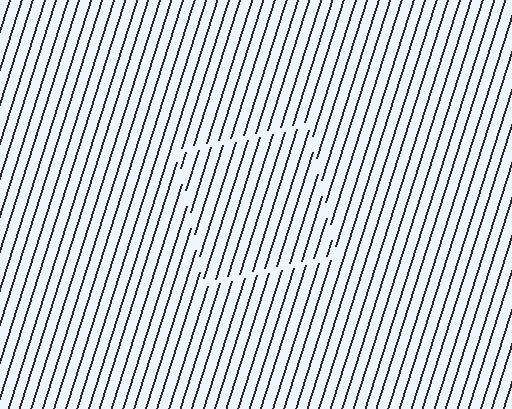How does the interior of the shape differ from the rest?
The interior of the shape contains the same grating, shifted by half a period — the contour is defined by the phase discontinuity where line-ends from the inner and outer gratings abut.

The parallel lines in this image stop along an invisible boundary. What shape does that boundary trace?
An illusory square. The interior of the shape contains the same grating, shifted by half a period — the contour is defined by the phase discontinuity where line-ends from the inner and outer gratings abut.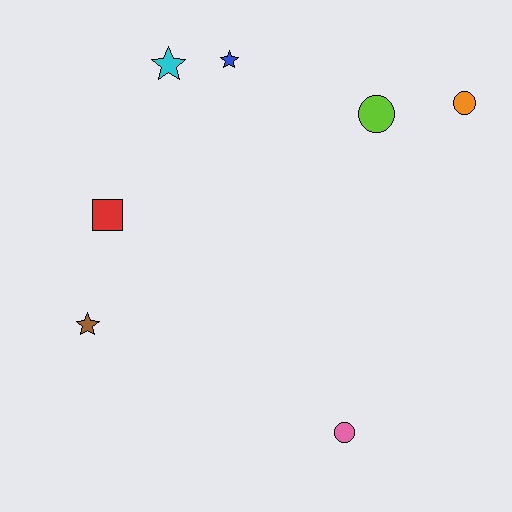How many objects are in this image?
There are 7 objects.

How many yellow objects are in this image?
There are no yellow objects.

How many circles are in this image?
There are 3 circles.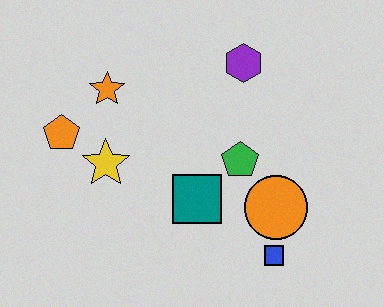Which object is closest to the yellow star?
The orange pentagon is closest to the yellow star.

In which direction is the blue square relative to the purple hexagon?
The blue square is below the purple hexagon.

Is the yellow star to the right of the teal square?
No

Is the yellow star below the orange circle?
No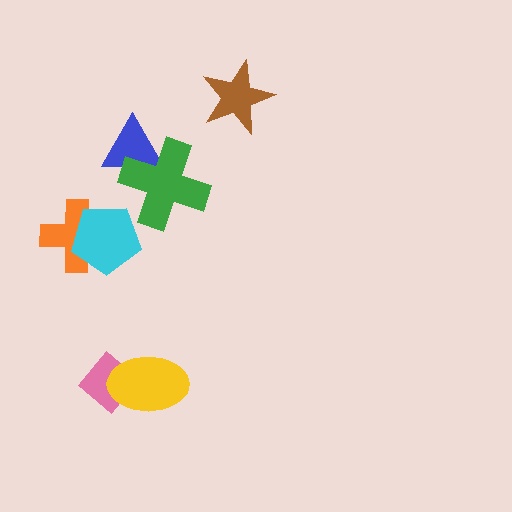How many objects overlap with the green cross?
1 object overlaps with the green cross.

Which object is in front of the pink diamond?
The yellow ellipse is in front of the pink diamond.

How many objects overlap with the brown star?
0 objects overlap with the brown star.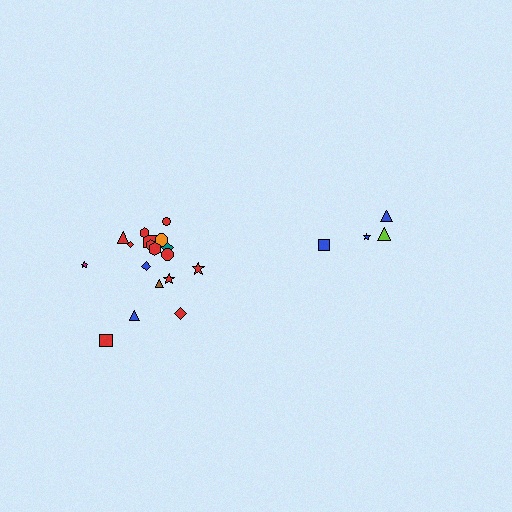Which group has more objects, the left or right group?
The left group.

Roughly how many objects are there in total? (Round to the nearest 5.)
Roughly 20 objects in total.